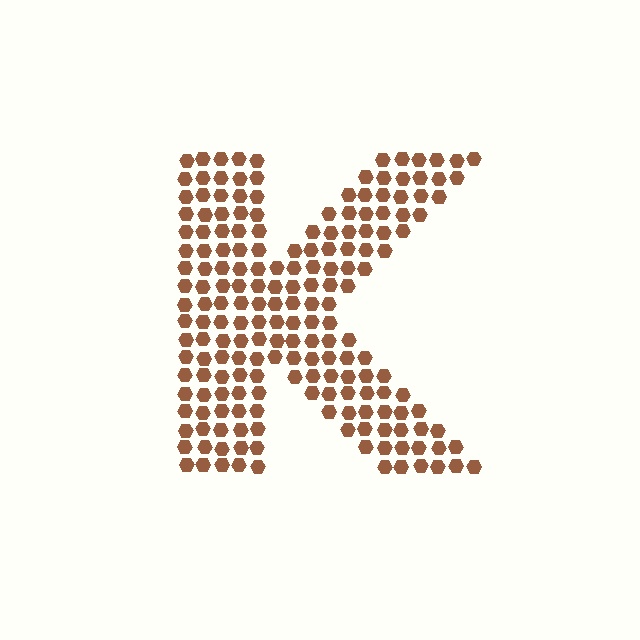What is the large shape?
The large shape is the letter K.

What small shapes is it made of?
It is made of small hexagons.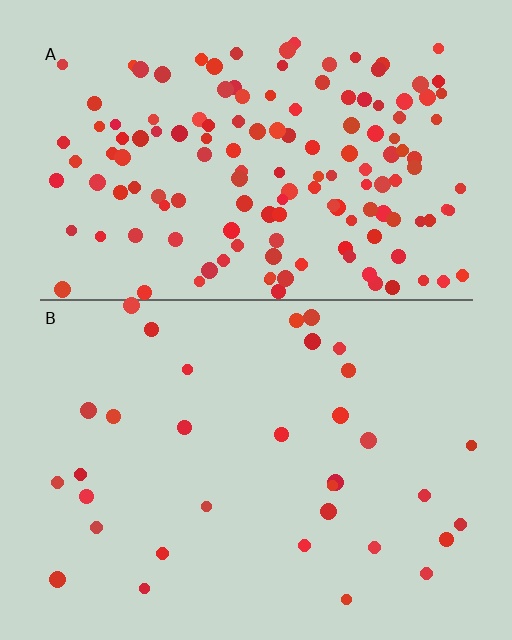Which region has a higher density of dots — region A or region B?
A (the top).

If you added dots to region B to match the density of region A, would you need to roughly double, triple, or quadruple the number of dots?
Approximately quadruple.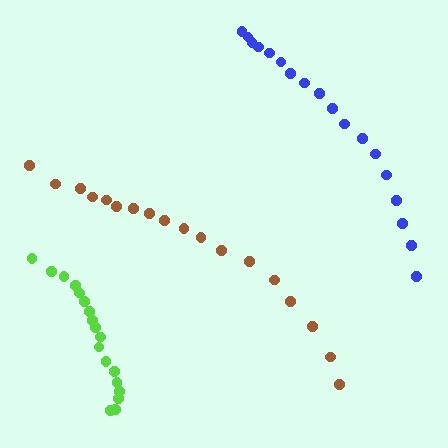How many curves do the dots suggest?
There are 3 distinct paths.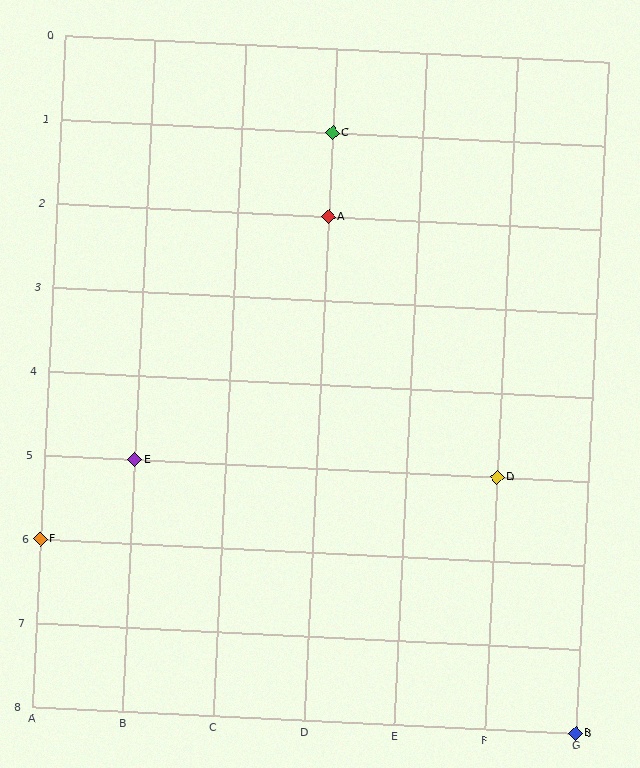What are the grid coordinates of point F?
Point F is at grid coordinates (A, 6).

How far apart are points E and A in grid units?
Points E and A are 2 columns and 3 rows apart (about 3.6 grid units diagonally).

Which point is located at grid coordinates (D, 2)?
Point A is at (D, 2).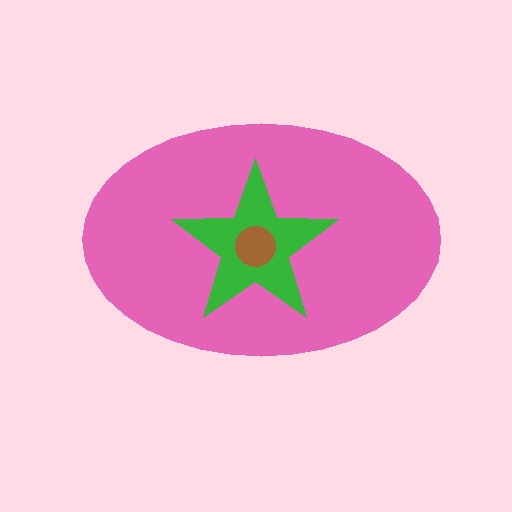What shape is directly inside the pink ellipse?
The green star.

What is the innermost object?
The brown circle.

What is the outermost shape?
The pink ellipse.